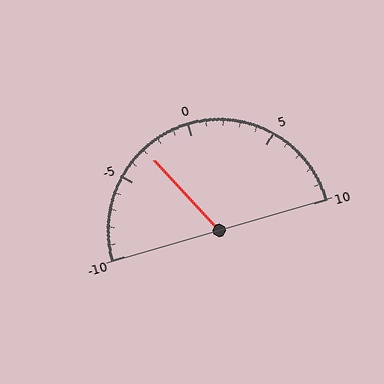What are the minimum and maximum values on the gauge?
The gauge ranges from -10 to 10.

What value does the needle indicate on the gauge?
The needle indicates approximately -3.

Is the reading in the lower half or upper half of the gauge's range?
The reading is in the lower half of the range (-10 to 10).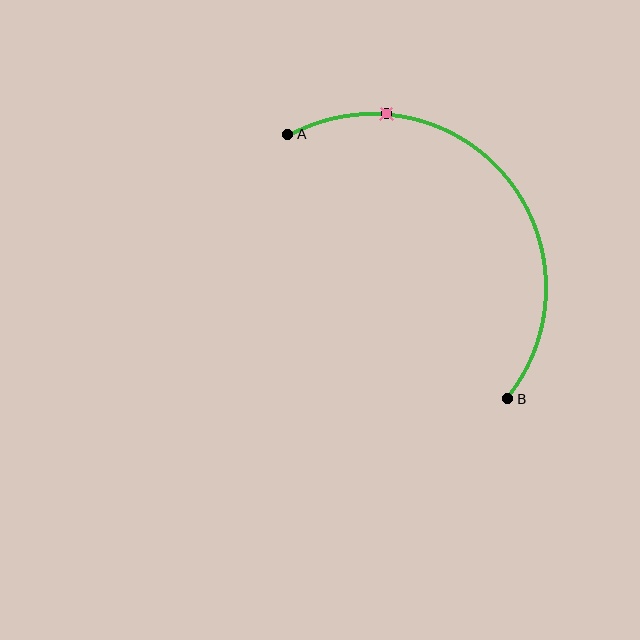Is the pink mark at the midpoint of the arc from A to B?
No. The pink mark lies on the arc but is closer to endpoint A. The arc midpoint would be at the point on the curve equidistant along the arc from both A and B.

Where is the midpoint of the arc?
The arc midpoint is the point on the curve farthest from the straight line joining A and B. It sits above and to the right of that line.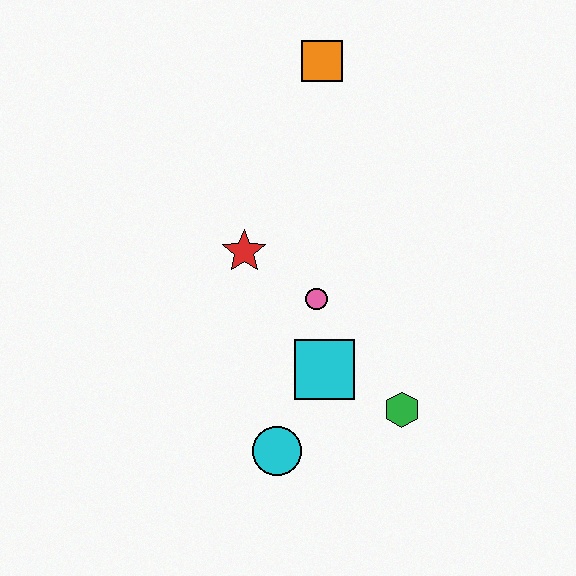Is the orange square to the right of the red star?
Yes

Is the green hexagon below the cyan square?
Yes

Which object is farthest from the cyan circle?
The orange square is farthest from the cyan circle.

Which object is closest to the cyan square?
The pink circle is closest to the cyan square.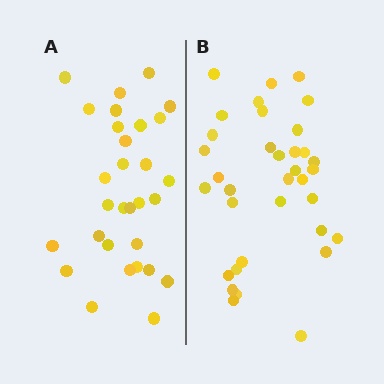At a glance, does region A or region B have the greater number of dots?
Region B (the right region) has more dots.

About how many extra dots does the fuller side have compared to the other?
Region B has about 5 more dots than region A.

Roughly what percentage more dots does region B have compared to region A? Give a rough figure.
About 15% more.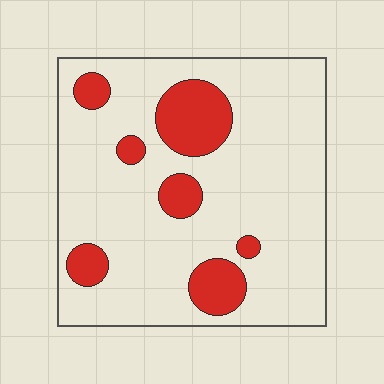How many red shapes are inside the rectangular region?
7.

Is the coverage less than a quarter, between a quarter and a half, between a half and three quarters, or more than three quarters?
Less than a quarter.